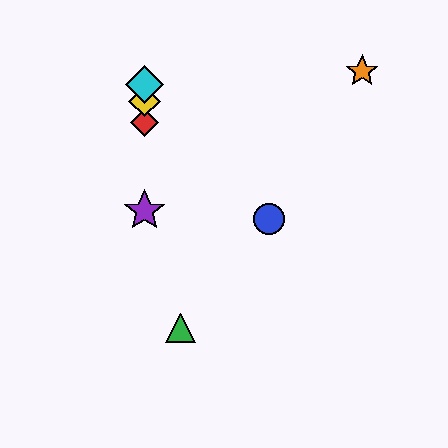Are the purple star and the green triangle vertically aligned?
No, the purple star is at x≈145 and the green triangle is at x≈180.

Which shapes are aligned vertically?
The red diamond, the yellow diamond, the purple star, the cyan diamond are aligned vertically.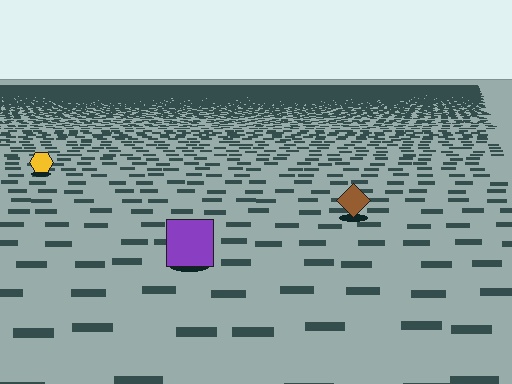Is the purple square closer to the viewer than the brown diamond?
Yes. The purple square is closer — you can tell from the texture gradient: the ground texture is coarser near it.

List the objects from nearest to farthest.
From nearest to farthest: the purple square, the brown diamond, the yellow hexagon.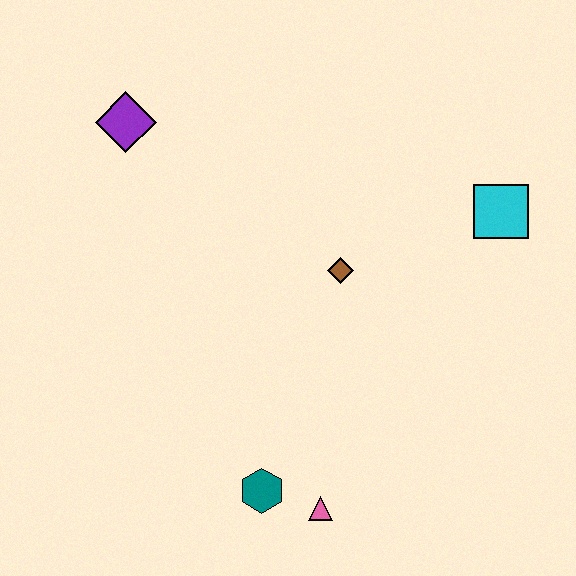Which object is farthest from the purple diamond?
The pink triangle is farthest from the purple diamond.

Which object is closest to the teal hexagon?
The pink triangle is closest to the teal hexagon.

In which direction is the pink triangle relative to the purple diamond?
The pink triangle is below the purple diamond.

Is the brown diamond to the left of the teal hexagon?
No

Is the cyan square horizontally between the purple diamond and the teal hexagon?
No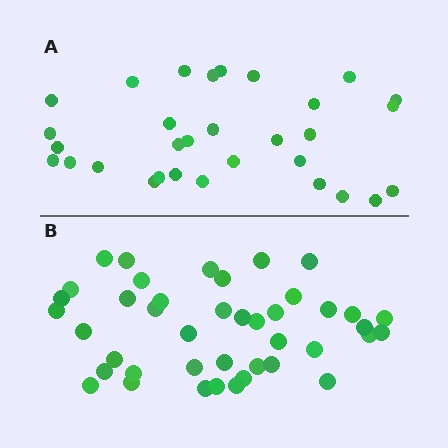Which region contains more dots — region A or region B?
Region B (the bottom region) has more dots.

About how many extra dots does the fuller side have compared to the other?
Region B has roughly 12 or so more dots than region A.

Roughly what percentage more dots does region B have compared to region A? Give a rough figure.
About 35% more.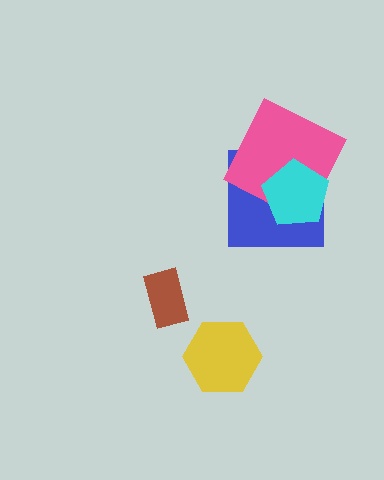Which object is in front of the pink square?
The cyan pentagon is in front of the pink square.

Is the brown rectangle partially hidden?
No, no other shape covers it.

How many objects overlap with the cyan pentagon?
2 objects overlap with the cyan pentagon.